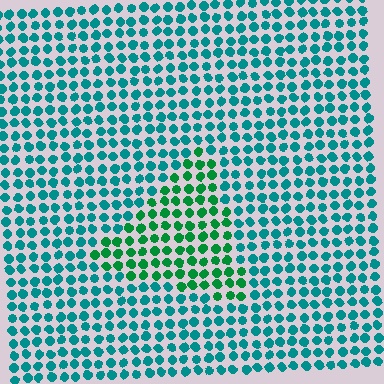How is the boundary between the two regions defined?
The boundary is defined purely by a slight shift in hue (about 38 degrees). Spacing, size, and orientation are identical on both sides.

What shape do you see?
I see a triangle.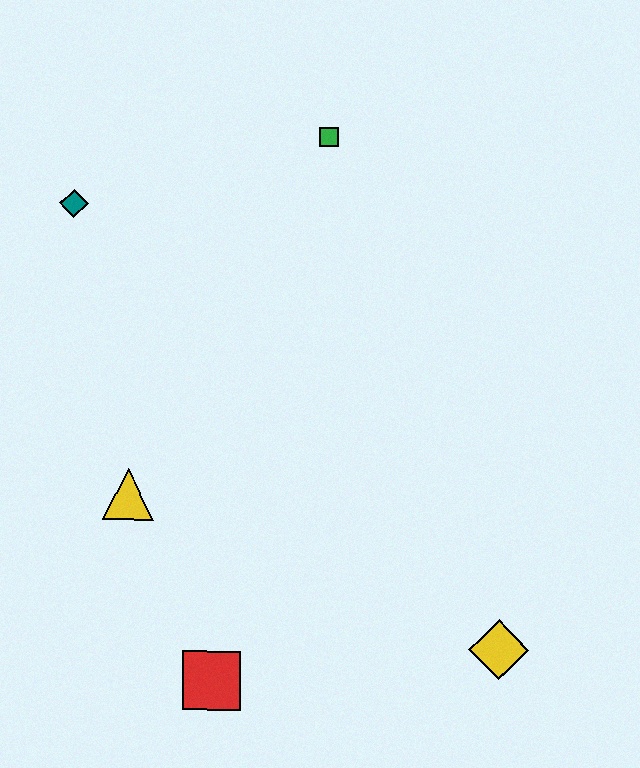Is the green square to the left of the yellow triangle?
No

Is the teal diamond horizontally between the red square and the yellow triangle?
No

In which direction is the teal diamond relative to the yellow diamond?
The teal diamond is above the yellow diamond.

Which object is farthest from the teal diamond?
The yellow diamond is farthest from the teal diamond.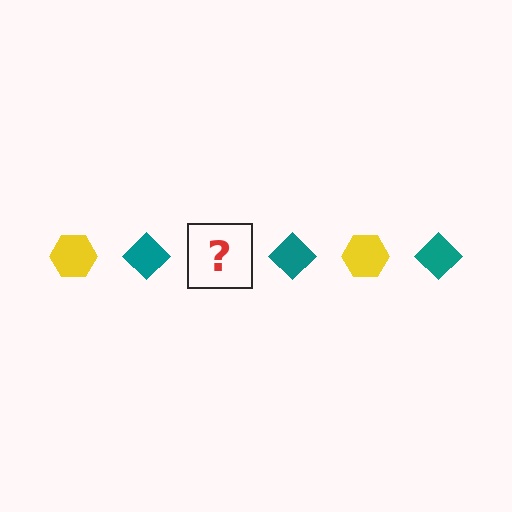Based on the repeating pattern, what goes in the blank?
The blank should be a yellow hexagon.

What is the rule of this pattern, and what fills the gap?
The rule is that the pattern alternates between yellow hexagon and teal diamond. The gap should be filled with a yellow hexagon.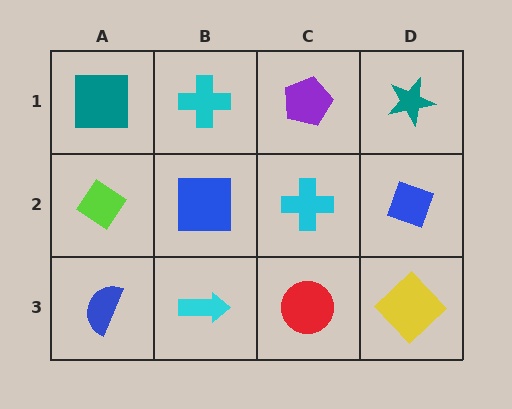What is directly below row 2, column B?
A cyan arrow.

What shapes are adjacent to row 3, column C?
A cyan cross (row 2, column C), a cyan arrow (row 3, column B), a yellow diamond (row 3, column D).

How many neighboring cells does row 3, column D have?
2.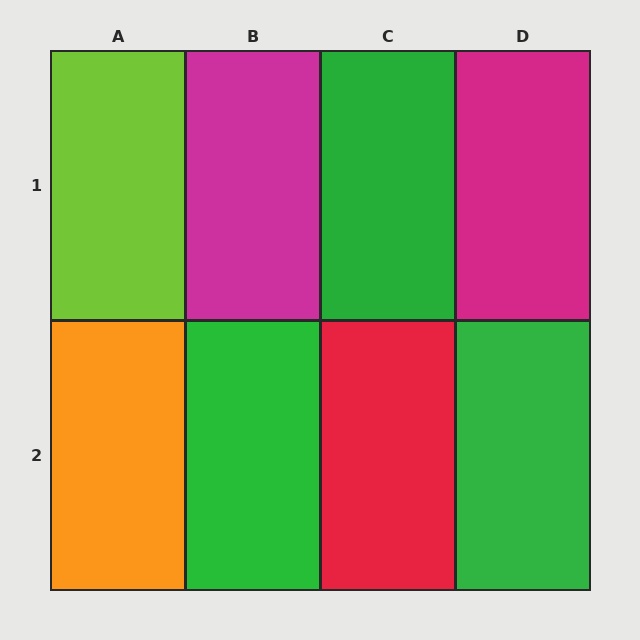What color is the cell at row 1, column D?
Magenta.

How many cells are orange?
1 cell is orange.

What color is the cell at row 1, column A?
Lime.